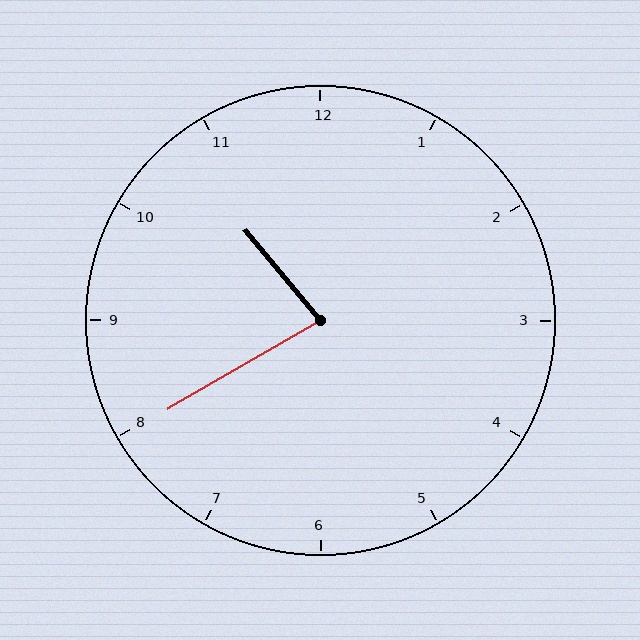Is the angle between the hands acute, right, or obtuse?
It is acute.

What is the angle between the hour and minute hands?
Approximately 80 degrees.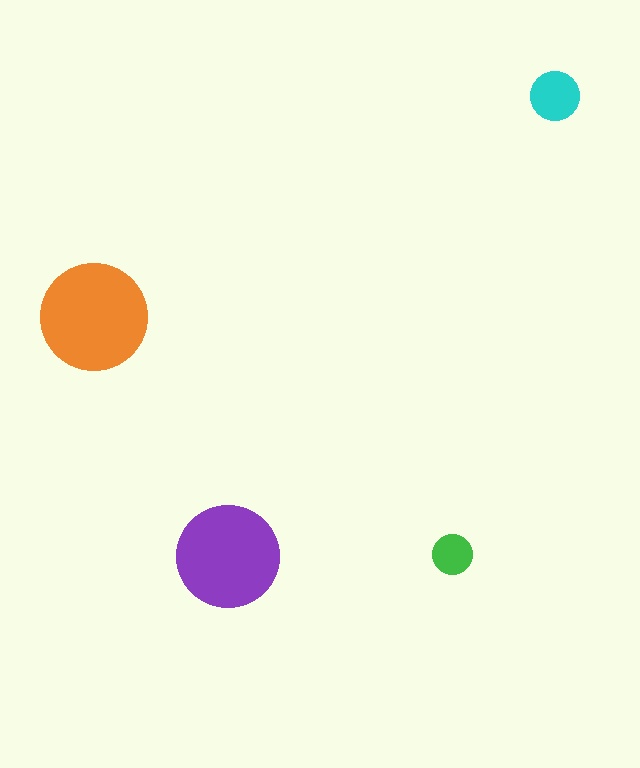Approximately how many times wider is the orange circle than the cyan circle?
About 2 times wider.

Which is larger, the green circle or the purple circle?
The purple one.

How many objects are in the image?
There are 4 objects in the image.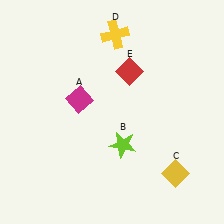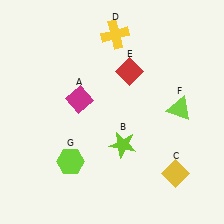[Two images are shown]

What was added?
A lime triangle (F), a lime hexagon (G) were added in Image 2.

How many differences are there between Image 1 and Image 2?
There are 2 differences between the two images.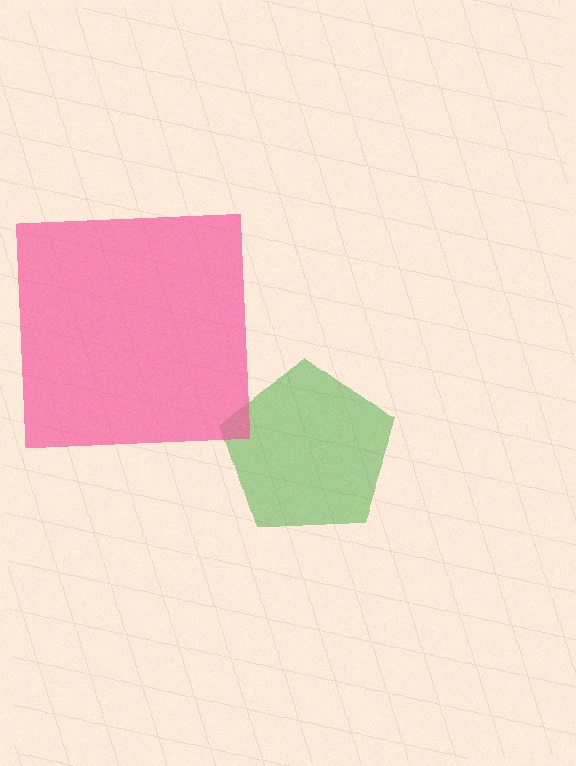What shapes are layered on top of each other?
The layered shapes are: a green pentagon, a pink square.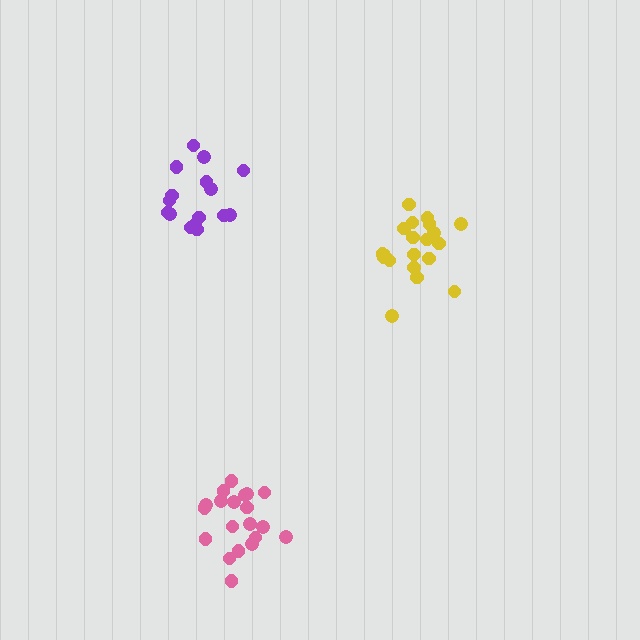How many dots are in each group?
Group 1: 20 dots, Group 2: 16 dots, Group 3: 20 dots (56 total).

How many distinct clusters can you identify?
There are 3 distinct clusters.